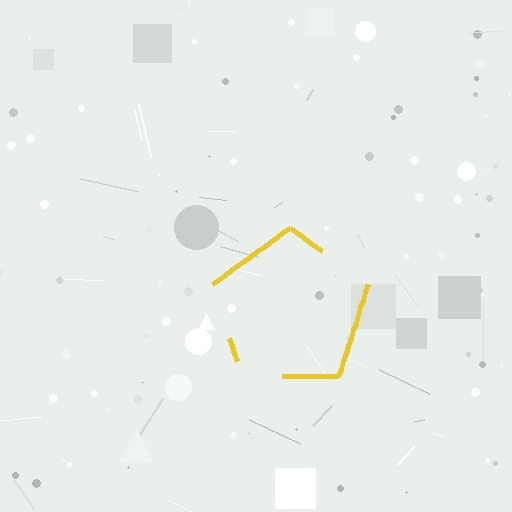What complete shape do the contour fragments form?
The contour fragments form a pentagon.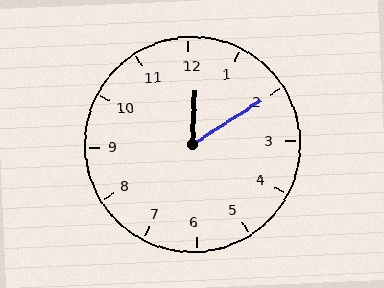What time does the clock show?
12:10.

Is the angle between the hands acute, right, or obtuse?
It is acute.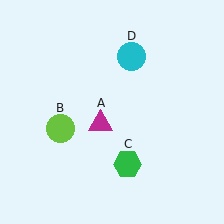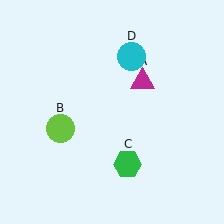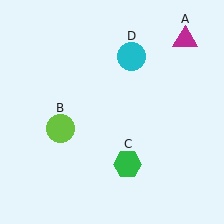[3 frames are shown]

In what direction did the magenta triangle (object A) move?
The magenta triangle (object A) moved up and to the right.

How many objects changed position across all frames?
1 object changed position: magenta triangle (object A).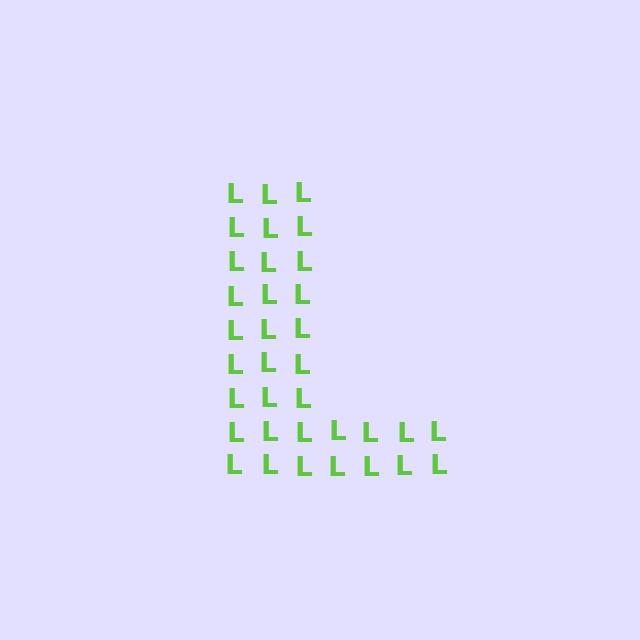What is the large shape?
The large shape is the letter L.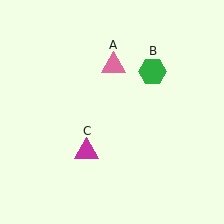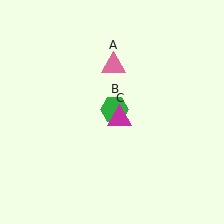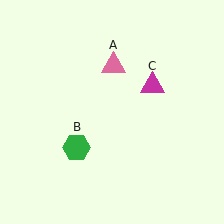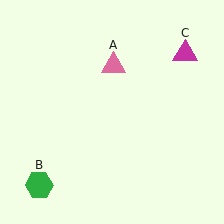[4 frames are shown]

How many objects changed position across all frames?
2 objects changed position: green hexagon (object B), magenta triangle (object C).